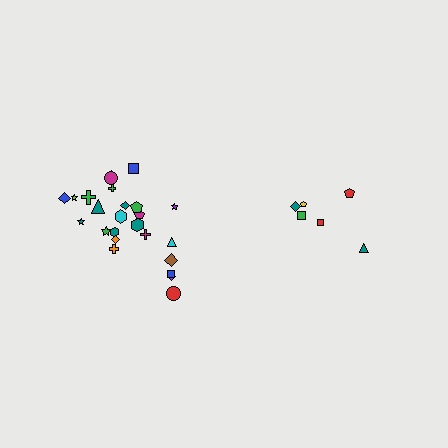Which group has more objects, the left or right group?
The left group.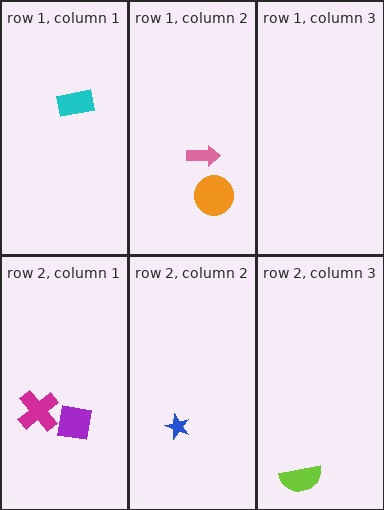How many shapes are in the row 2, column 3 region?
1.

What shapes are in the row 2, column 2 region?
The blue star.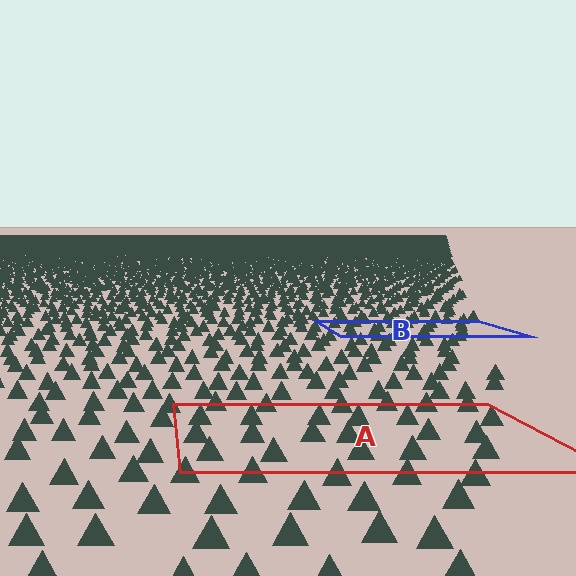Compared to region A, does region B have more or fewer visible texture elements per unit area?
Region B has more texture elements per unit area — they are packed more densely because it is farther away.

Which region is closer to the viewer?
Region A is closer. The texture elements there are larger and more spread out.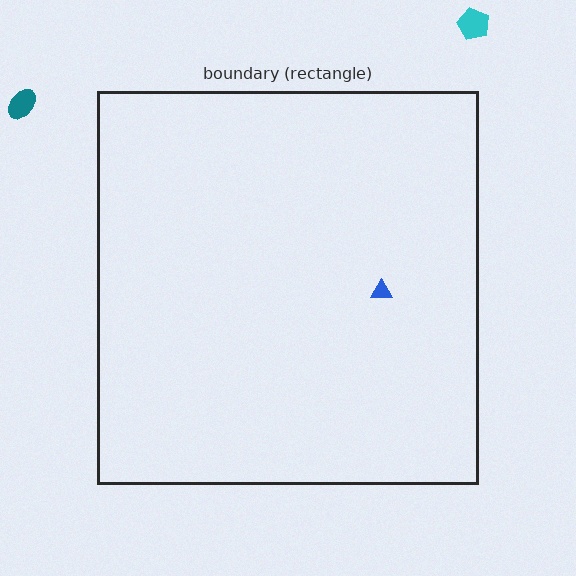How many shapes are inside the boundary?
1 inside, 2 outside.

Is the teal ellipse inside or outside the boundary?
Outside.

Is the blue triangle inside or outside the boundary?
Inside.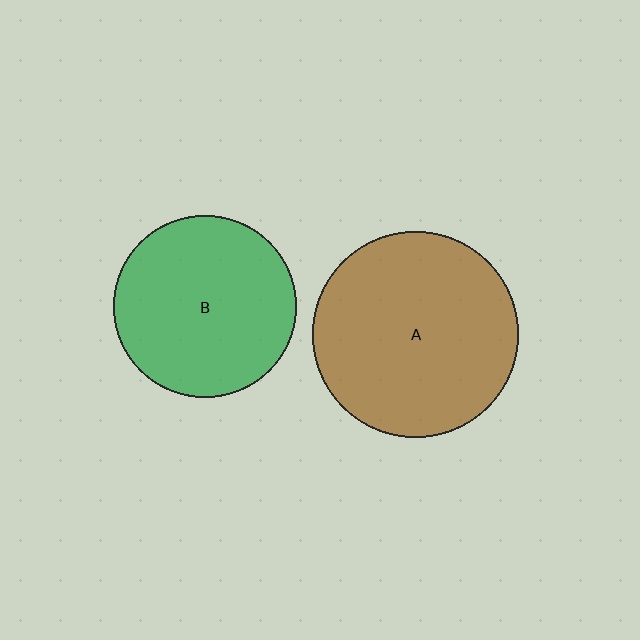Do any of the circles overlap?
No, none of the circles overlap.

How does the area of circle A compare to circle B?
Approximately 1.3 times.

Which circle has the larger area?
Circle A (brown).